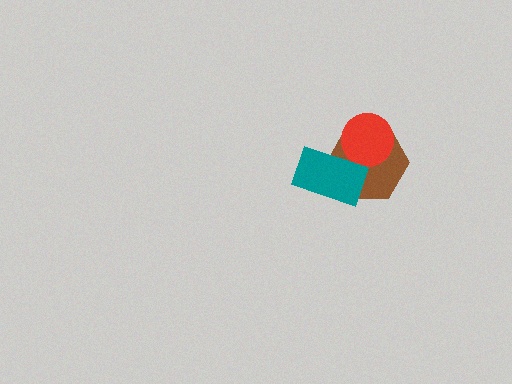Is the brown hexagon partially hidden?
Yes, it is partially covered by another shape.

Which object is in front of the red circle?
The teal rectangle is in front of the red circle.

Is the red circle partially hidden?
Yes, it is partially covered by another shape.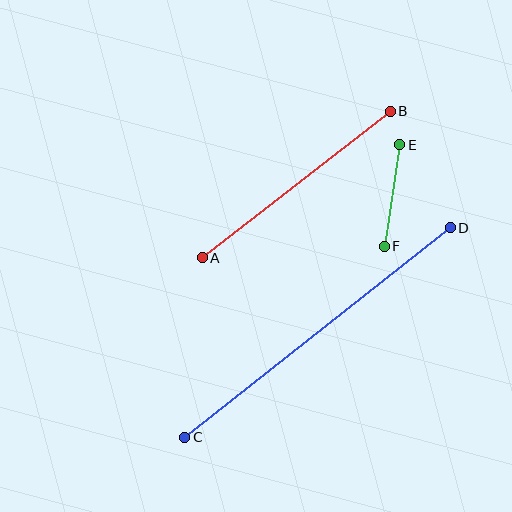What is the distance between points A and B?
The distance is approximately 238 pixels.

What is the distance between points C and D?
The distance is approximately 338 pixels.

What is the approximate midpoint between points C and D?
The midpoint is at approximately (318, 332) pixels.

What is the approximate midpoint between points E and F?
The midpoint is at approximately (392, 196) pixels.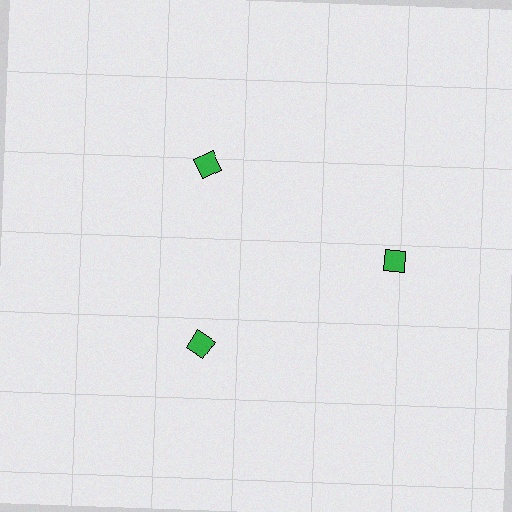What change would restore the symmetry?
The symmetry would be restored by moving it inward, back onto the ring so that all 3 diamonds sit at equal angles and equal distance from the center.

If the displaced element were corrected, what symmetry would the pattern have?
It would have 3-fold rotational symmetry — the pattern would map onto itself every 120 degrees.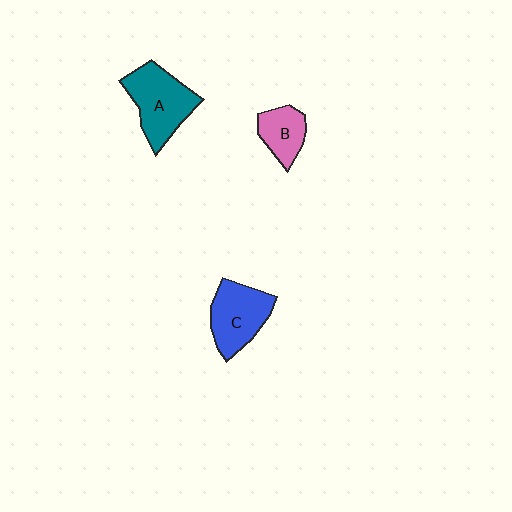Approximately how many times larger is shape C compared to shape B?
Approximately 1.6 times.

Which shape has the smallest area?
Shape B (pink).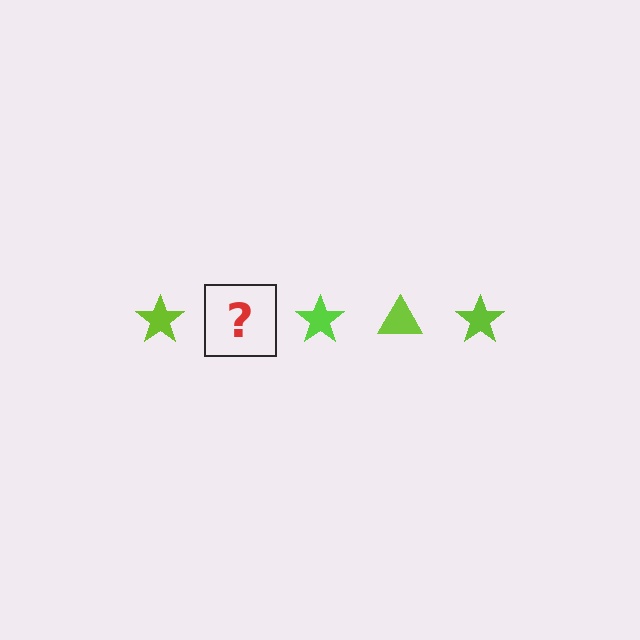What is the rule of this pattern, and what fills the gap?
The rule is that the pattern cycles through star, triangle shapes in lime. The gap should be filled with a lime triangle.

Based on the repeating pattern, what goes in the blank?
The blank should be a lime triangle.